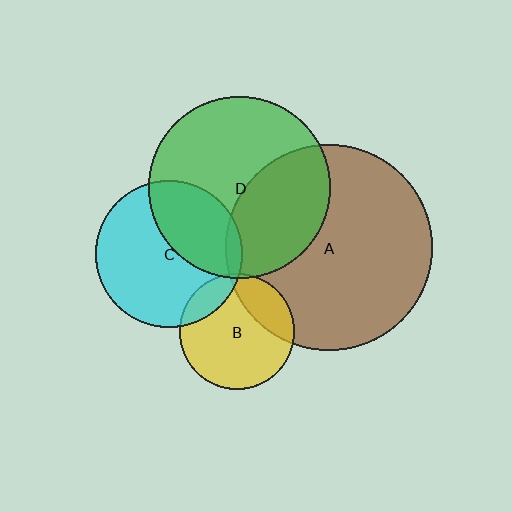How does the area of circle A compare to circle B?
Approximately 3.2 times.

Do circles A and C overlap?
Yes.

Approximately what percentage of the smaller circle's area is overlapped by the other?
Approximately 5%.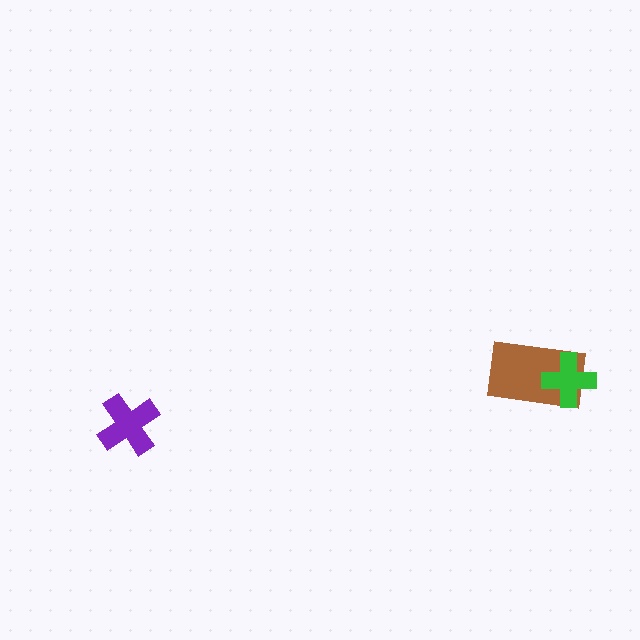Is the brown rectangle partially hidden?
Yes, it is partially covered by another shape.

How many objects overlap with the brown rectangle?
1 object overlaps with the brown rectangle.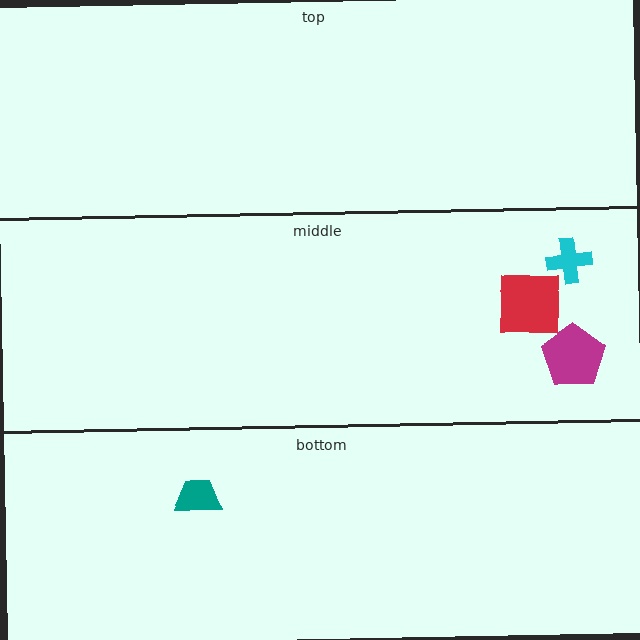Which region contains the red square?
The middle region.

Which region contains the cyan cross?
The middle region.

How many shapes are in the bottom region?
1.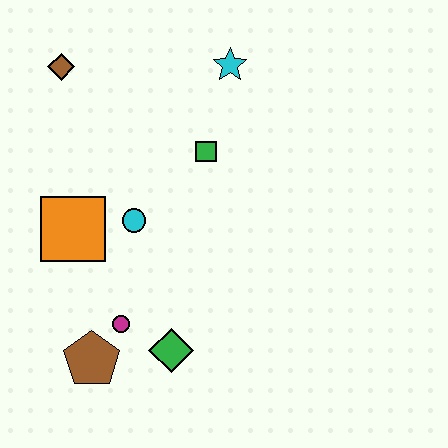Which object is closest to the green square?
The cyan star is closest to the green square.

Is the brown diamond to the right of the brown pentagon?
No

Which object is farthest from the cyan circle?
The cyan star is farthest from the cyan circle.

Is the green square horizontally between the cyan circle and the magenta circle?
No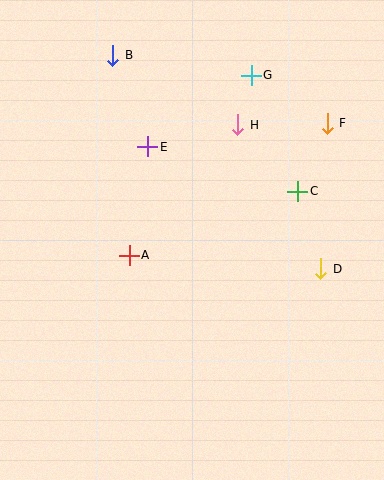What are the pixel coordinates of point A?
Point A is at (129, 255).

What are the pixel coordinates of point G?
Point G is at (251, 75).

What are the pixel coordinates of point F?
Point F is at (327, 123).